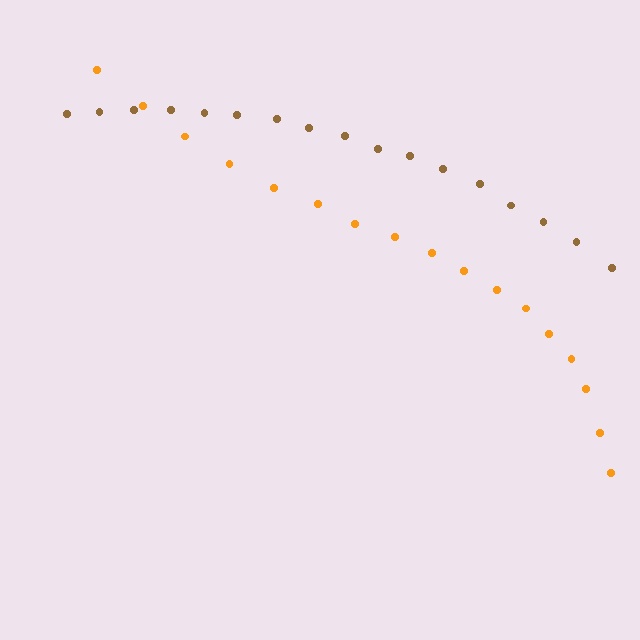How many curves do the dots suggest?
There are 2 distinct paths.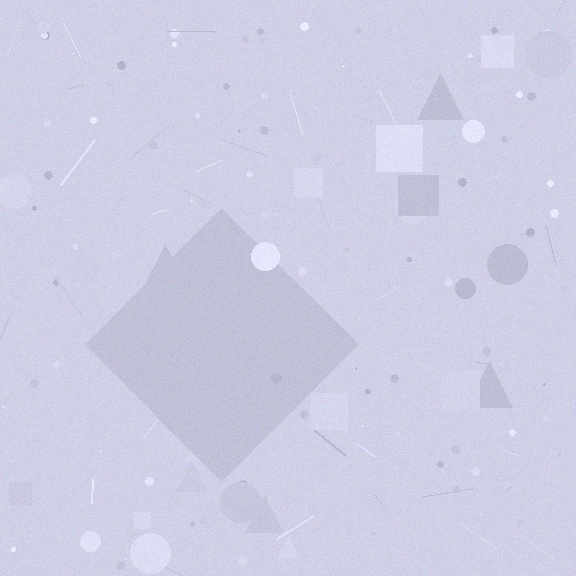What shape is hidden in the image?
A diamond is hidden in the image.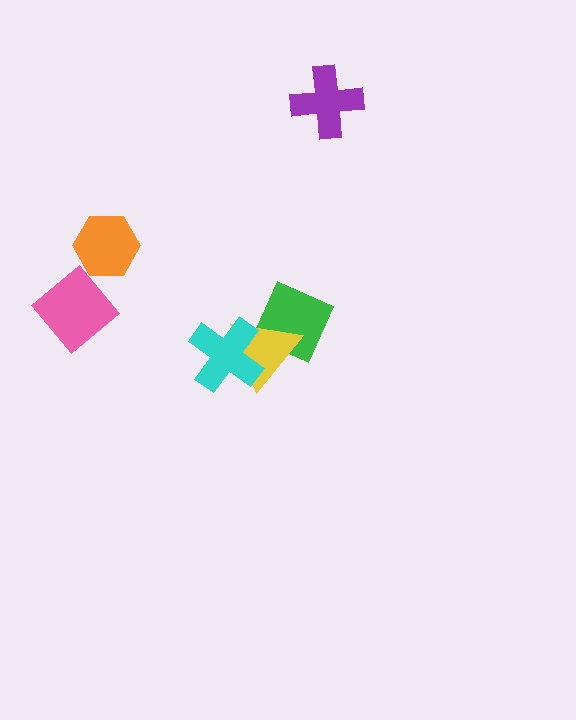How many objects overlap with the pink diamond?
0 objects overlap with the pink diamond.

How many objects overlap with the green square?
1 object overlaps with the green square.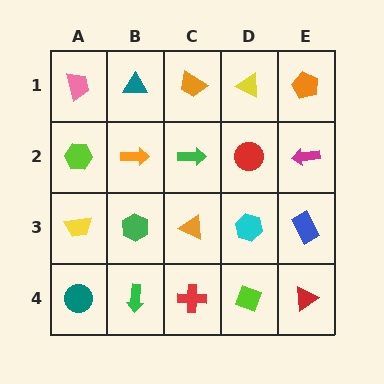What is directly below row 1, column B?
An orange arrow.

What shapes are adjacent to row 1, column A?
A lime hexagon (row 2, column A), a teal triangle (row 1, column B).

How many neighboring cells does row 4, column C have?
3.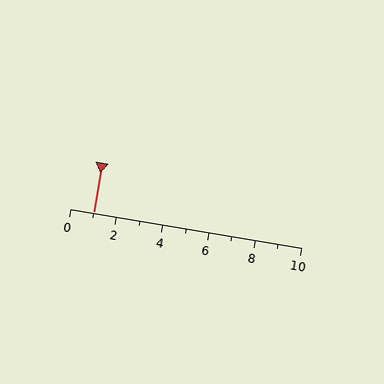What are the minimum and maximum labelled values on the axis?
The axis runs from 0 to 10.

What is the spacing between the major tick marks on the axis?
The major ticks are spaced 2 apart.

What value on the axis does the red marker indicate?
The marker indicates approximately 1.